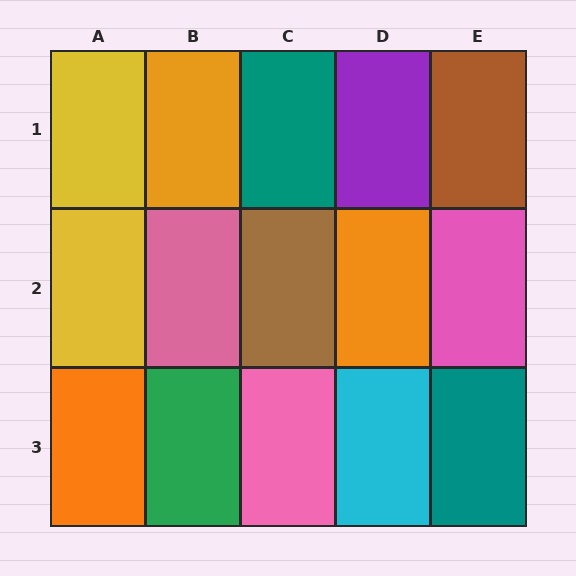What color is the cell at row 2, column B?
Pink.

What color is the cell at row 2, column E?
Pink.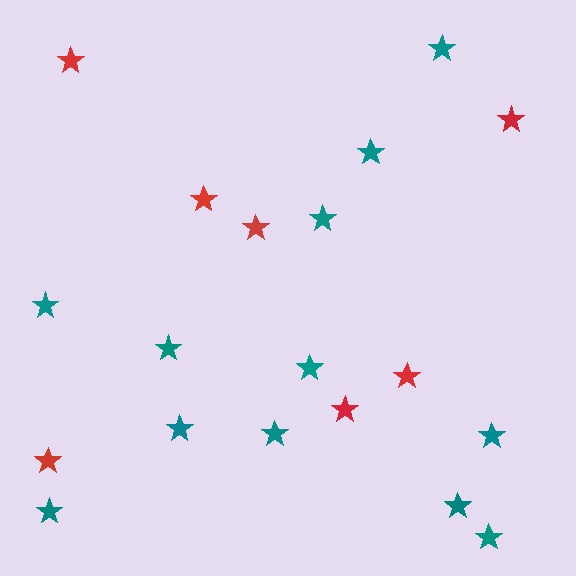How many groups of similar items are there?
There are 2 groups: one group of red stars (7) and one group of teal stars (12).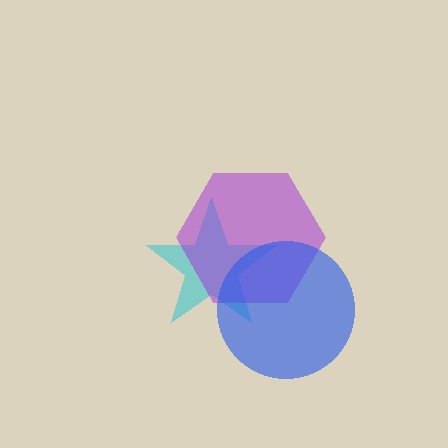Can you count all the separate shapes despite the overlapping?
Yes, there are 3 separate shapes.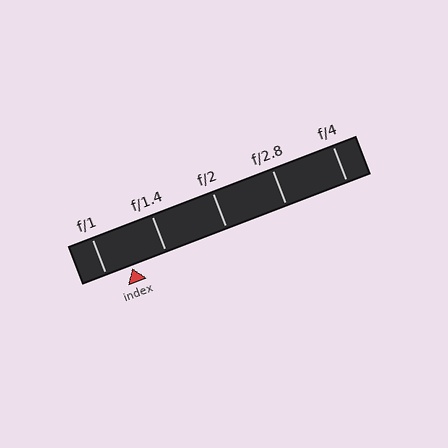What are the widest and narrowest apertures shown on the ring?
The widest aperture shown is f/1 and the narrowest is f/4.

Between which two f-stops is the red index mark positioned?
The index mark is between f/1 and f/1.4.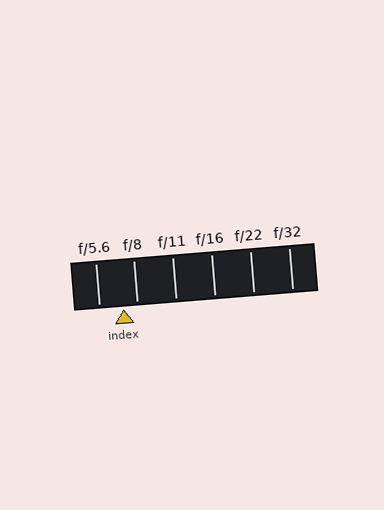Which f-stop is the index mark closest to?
The index mark is closest to f/8.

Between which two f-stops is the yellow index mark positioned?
The index mark is between f/5.6 and f/8.